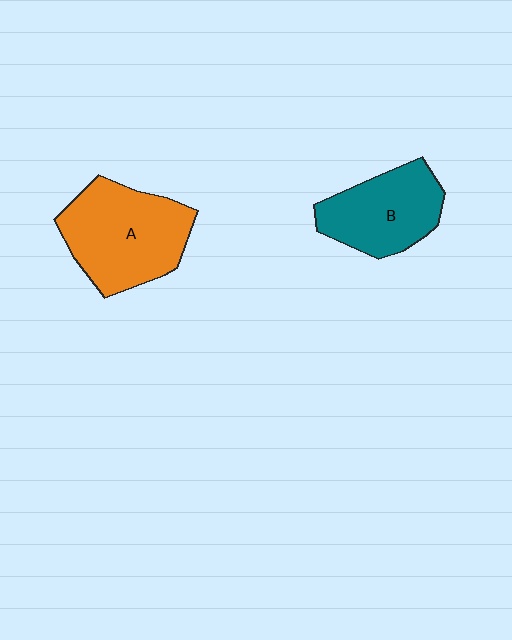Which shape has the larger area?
Shape A (orange).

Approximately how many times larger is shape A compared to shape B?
Approximately 1.3 times.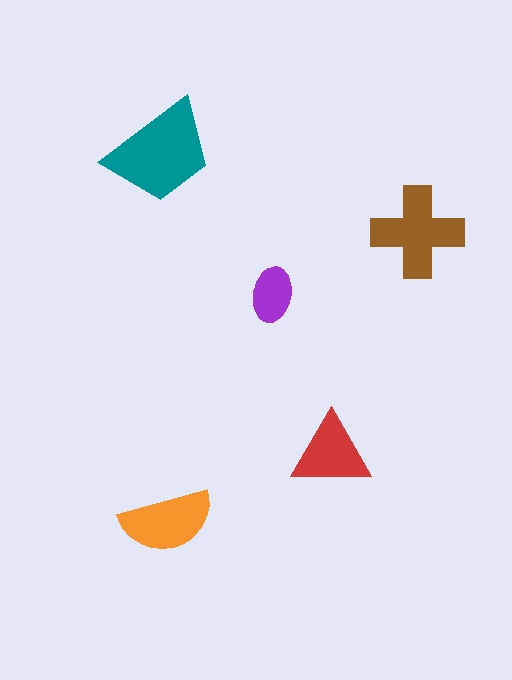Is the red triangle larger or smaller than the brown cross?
Smaller.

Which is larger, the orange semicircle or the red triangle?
The orange semicircle.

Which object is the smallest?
The purple ellipse.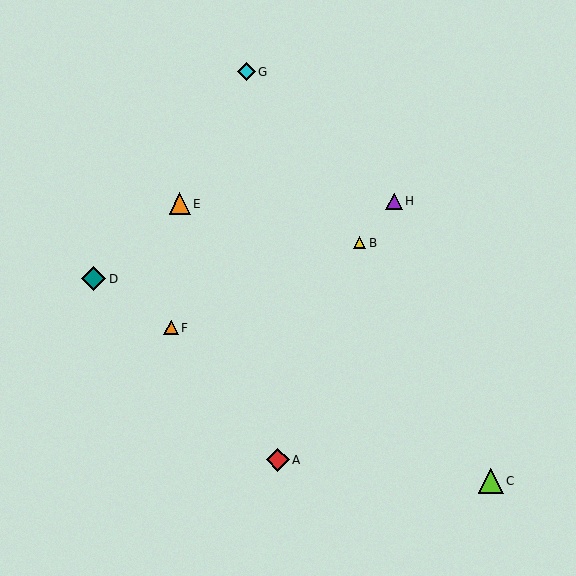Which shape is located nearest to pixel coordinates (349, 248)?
The yellow triangle (labeled B) at (359, 243) is nearest to that location.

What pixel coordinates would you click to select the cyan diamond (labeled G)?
Click at (247, 72) to select the cyan diamond G.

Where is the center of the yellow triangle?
The center of the yellow triangle is at (359, 243).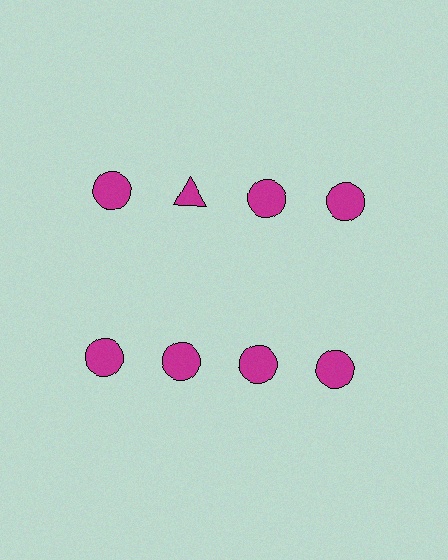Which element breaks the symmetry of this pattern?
The magenta triangle in the top row, second from left column breaks the symmetry. All other shapes are magenta circles.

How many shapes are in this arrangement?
There are 8 shapes arranged in a grid pattern.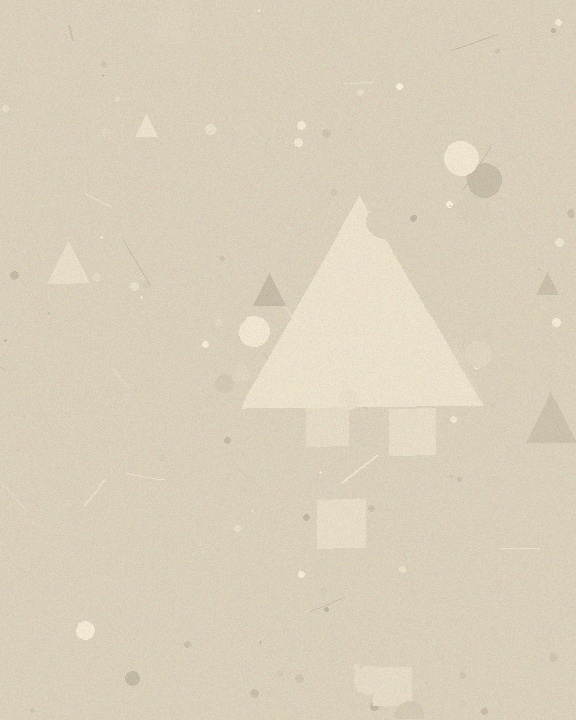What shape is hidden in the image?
A triangle is hidden in the image.